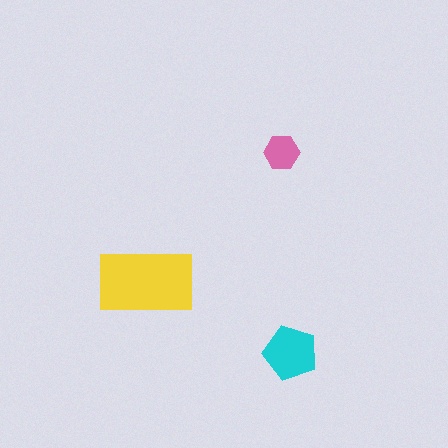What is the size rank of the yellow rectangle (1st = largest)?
1st.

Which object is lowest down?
The cyan pentagon is bottommost.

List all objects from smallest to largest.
The pink hexagon, the cyan pentagon, the yellow rectangle.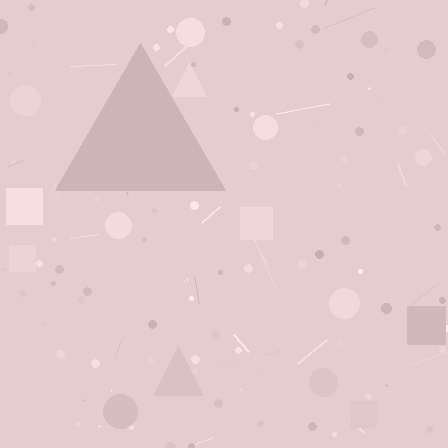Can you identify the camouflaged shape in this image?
The camouflaged shape is a triangle.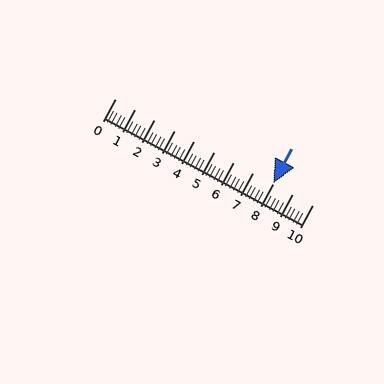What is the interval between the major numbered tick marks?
The major tick marks are spaced 1 units apart.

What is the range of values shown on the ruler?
The ruler shows values from 0 to 10.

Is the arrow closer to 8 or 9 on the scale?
The arrow is closer to 8.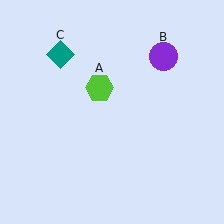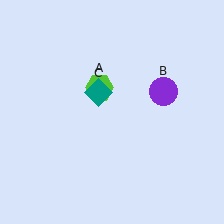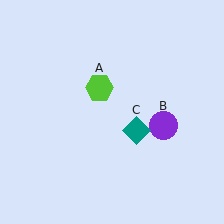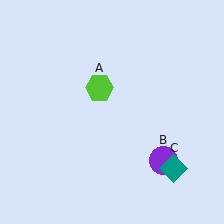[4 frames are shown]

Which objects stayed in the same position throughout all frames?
Lime hexagon (object A) remained stationary.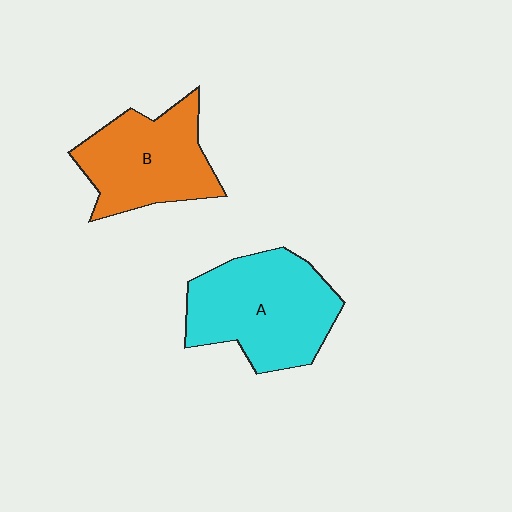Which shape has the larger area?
Shape A (cyan).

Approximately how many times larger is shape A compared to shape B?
Approximately 1.2 times.